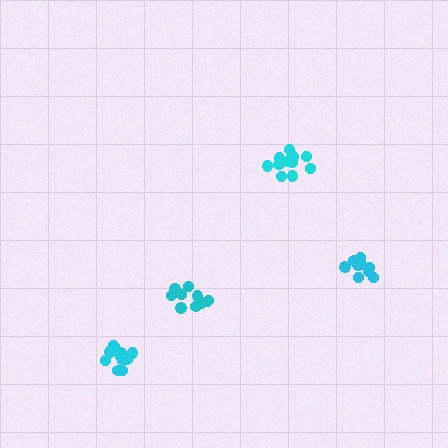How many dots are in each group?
Group 1: 10 dots, Group 2: 11 dots, Group 3: 12 dots, Group 4: 10 dots (43 total).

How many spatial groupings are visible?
There are 4 spatial groupings.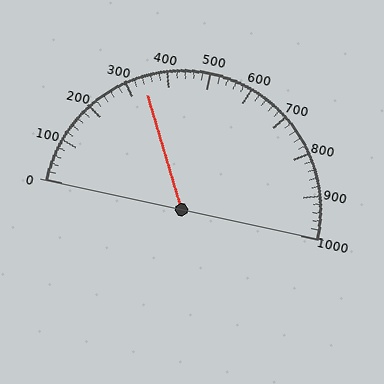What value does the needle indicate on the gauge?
The needle indicates approximately 340.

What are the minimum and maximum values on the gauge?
The gauge ranges from 0 to 1000.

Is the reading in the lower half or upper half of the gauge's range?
The reading is in the lower half of the range (0 to 1000).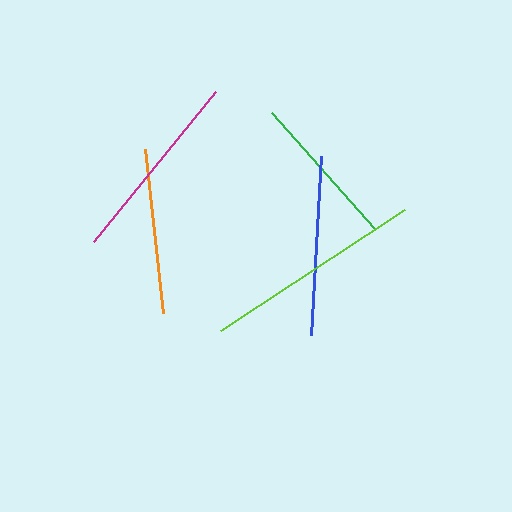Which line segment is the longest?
The lime line is the longest at approximately 221 pixels.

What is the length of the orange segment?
The orange segment is approximately 165 pixels long.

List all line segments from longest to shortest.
From longest to shortest: lime, magenta, blue, orange, green.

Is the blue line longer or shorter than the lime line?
The lime line is longer than the blue line.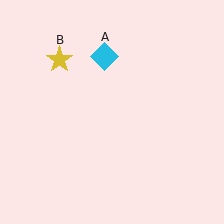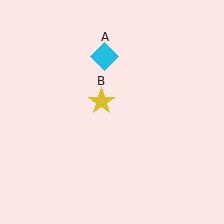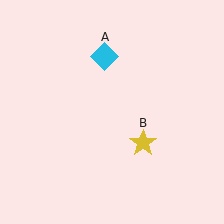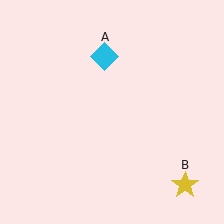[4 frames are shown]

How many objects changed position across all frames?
1 object changed position: yellow star (object B).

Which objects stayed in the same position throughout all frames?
Cyan diamond (object A) remained stationary.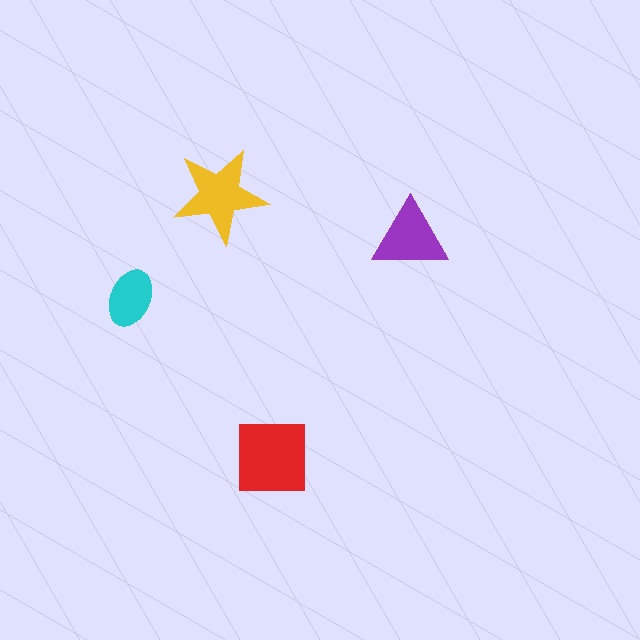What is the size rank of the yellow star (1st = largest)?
2nd.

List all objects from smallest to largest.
The cyan ellipse, the purple triangle, the yellow star, the red square.